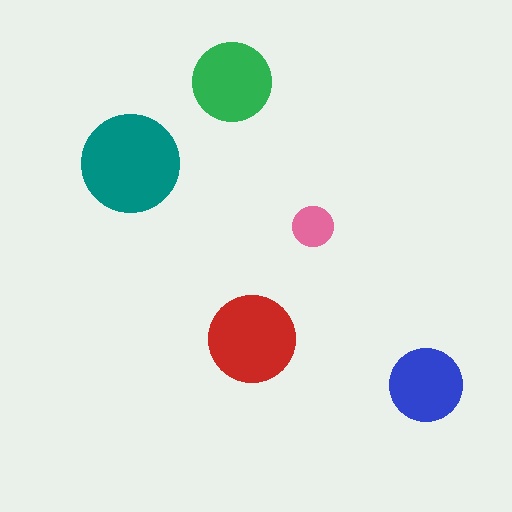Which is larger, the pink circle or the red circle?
The red one.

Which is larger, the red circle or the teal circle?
The teal one.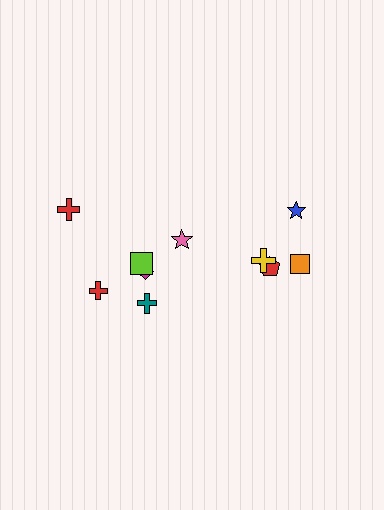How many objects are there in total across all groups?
There are 10 objects.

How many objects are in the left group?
There are 6 objects.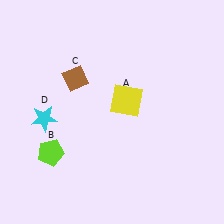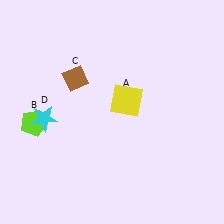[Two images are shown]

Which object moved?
The lime pentagon (B) moved up.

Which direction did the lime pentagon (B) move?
The lime pentagon (B) moved up.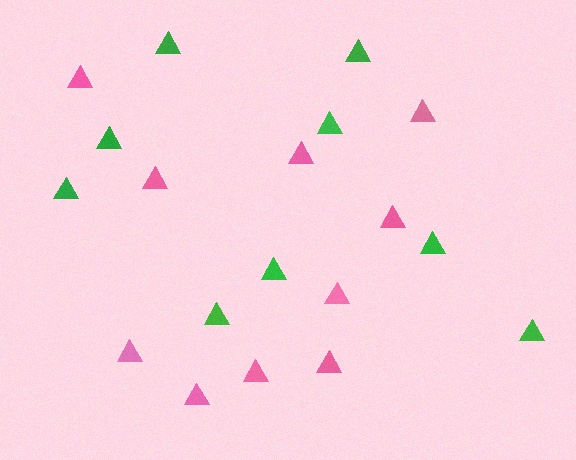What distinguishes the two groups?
There are 2 groups: one group of pink triangles (10) and one group of green triangles (9).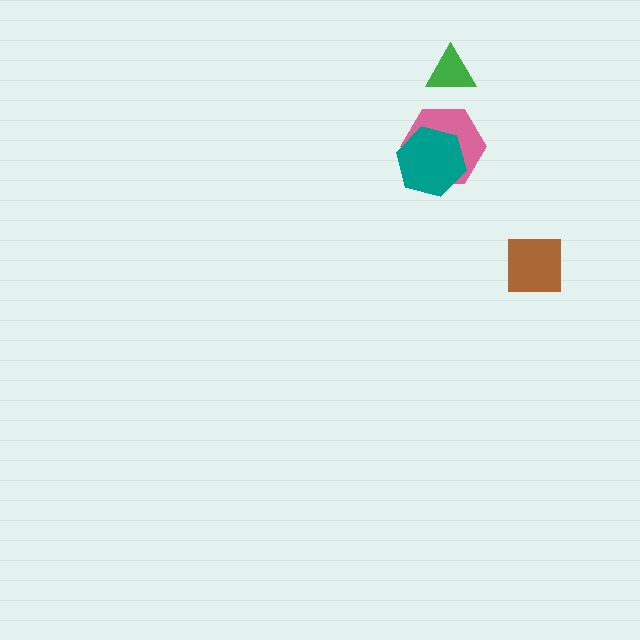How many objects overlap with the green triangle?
0 objects overlap with the green triangle.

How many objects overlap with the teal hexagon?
1 object overlaps with the teal hexagon.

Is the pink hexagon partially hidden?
Yes, it is partially covered by another shape.